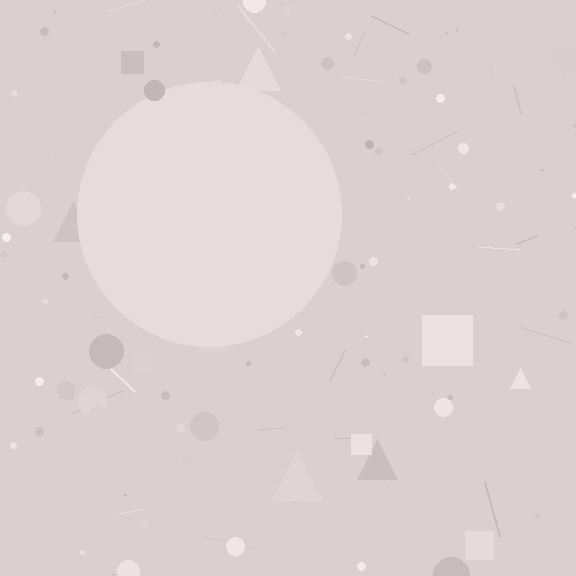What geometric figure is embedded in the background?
A circle is embedded in the background.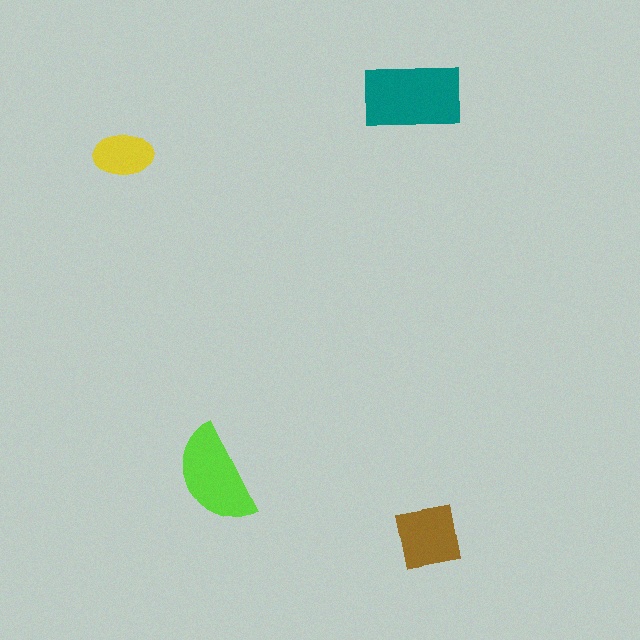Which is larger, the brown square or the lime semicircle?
The lime semicircle.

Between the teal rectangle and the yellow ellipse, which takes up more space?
The teal rectangle.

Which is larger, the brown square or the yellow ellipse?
The brown square.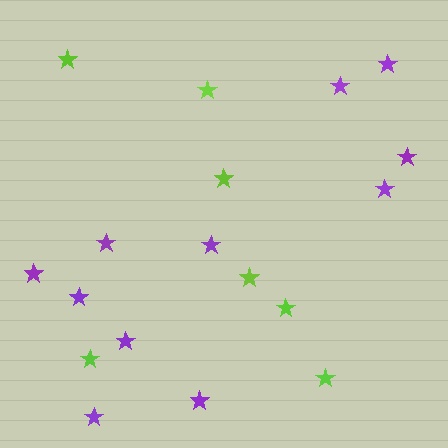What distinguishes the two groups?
There are 2 groups: one group of purple stars (11) and one group of lime stars (7).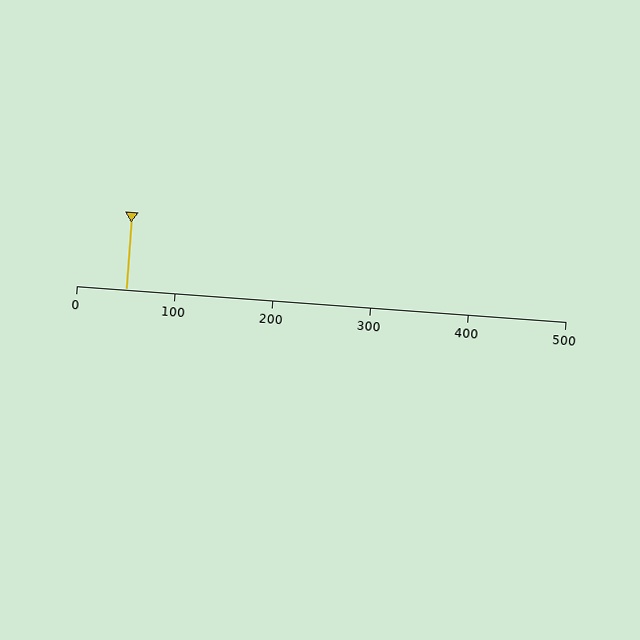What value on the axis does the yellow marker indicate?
The marker indicates approximately 50.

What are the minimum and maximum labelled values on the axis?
The axis runs from 0 to 500.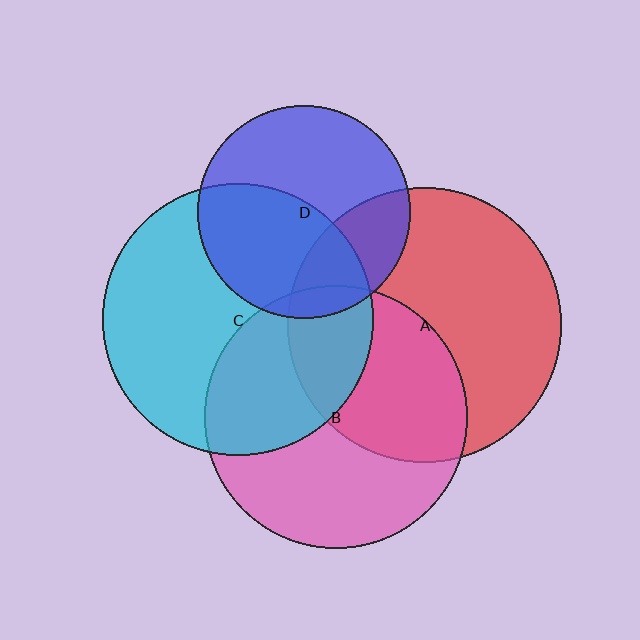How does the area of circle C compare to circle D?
Approximately 1.6 times.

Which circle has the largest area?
Circle A (red).